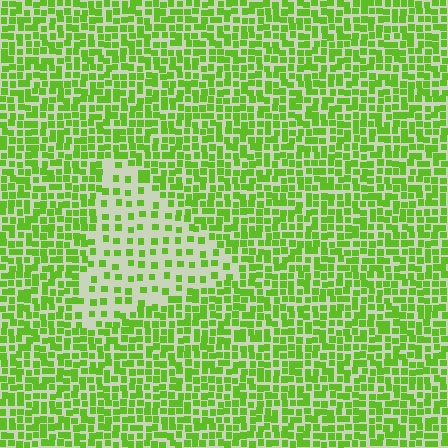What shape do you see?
I see a triangle.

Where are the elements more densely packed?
The elements are more densely packed outside the triangle boundary.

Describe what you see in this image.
The image contains small lime elements arranged at two different densities. A triangle-shaped region is visible where the elements are less densely packed than the surrounding area.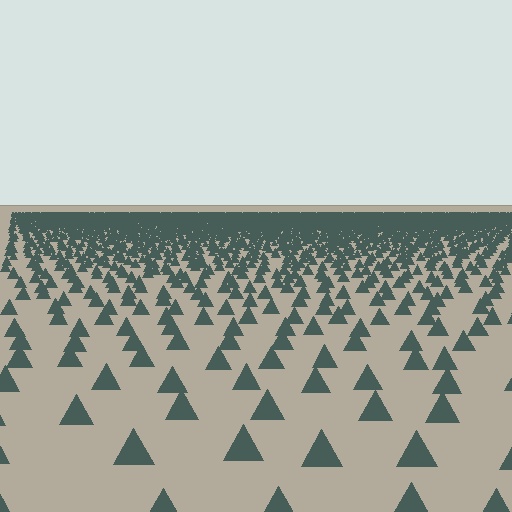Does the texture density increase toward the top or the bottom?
Density increases toward the top.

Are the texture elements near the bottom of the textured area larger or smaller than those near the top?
Larger. Near the bottom, elements are closer to the viewer and appear at a bigger on-screen size.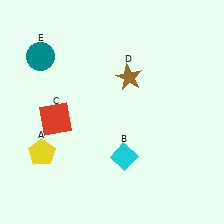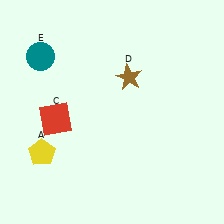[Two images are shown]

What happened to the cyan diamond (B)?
The cyan diamond (B) was removed in Image 2. It was in the bottom-right area of Image 1.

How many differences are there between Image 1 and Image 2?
There is 1 difference between the two images.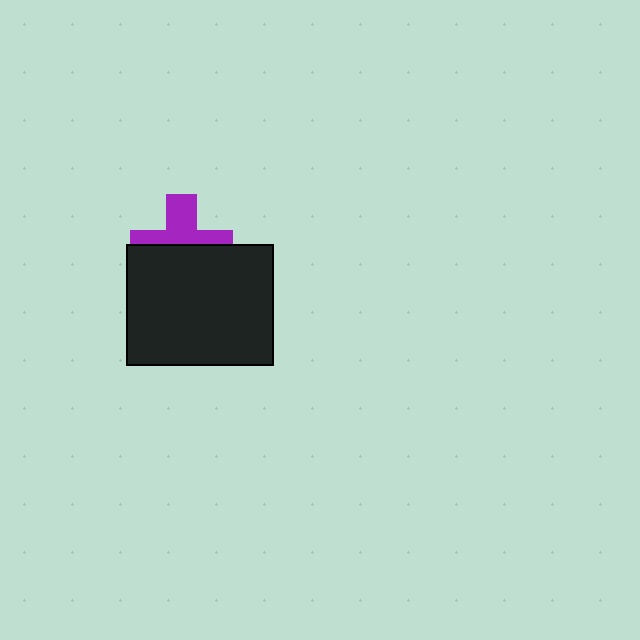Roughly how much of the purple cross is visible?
About half of it is visible (roughly 46%).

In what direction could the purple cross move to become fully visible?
The purple cross could move up. That would shift it out from behind the black rectangle entirely.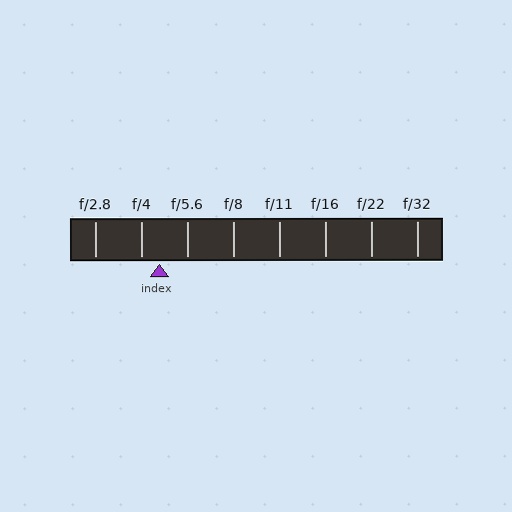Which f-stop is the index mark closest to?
The index mark is closest to f/4.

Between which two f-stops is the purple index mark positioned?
The index mark is between f/4 and f/5.6.